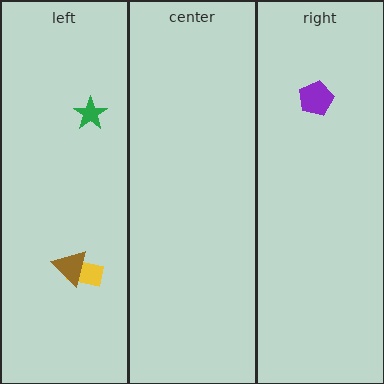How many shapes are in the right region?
1.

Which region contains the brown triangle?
The left region.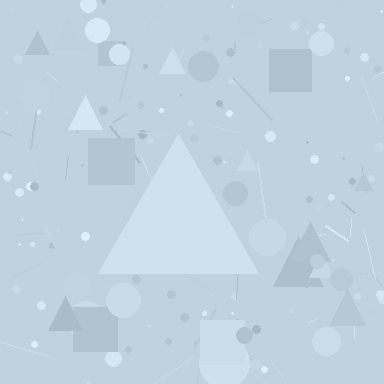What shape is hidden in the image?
A triangle is hidden in the image.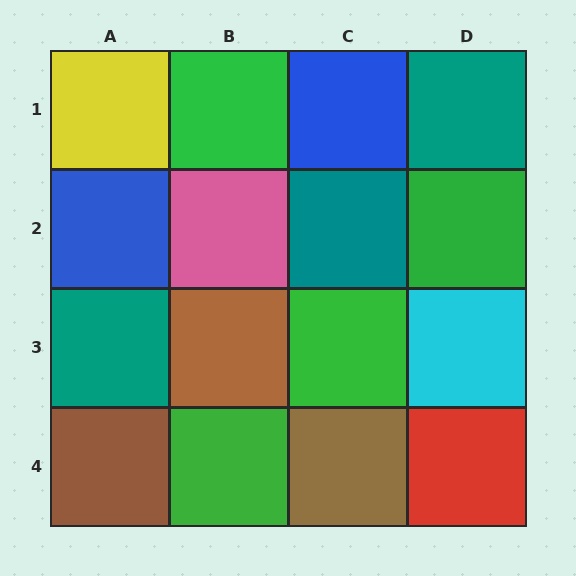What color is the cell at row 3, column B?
Brown.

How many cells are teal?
3 cells are teal.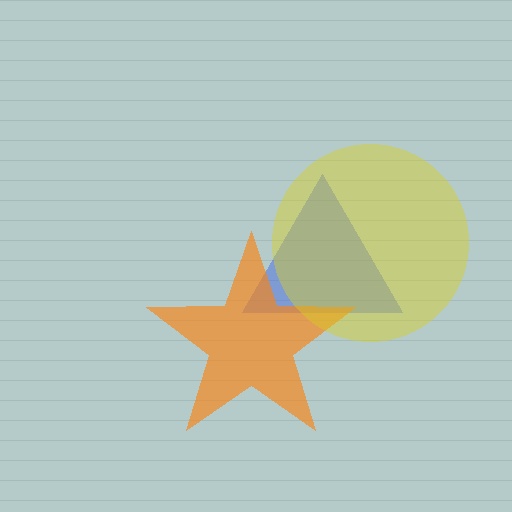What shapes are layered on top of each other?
The layered shapes are: a blue triangle, an orange star, a yellow circle.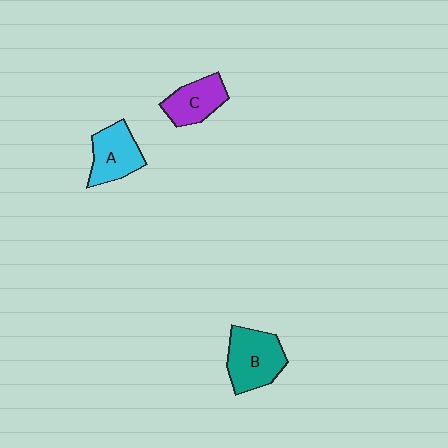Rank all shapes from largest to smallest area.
From largest to smallest: B (teal), A (cyan), C (purple).